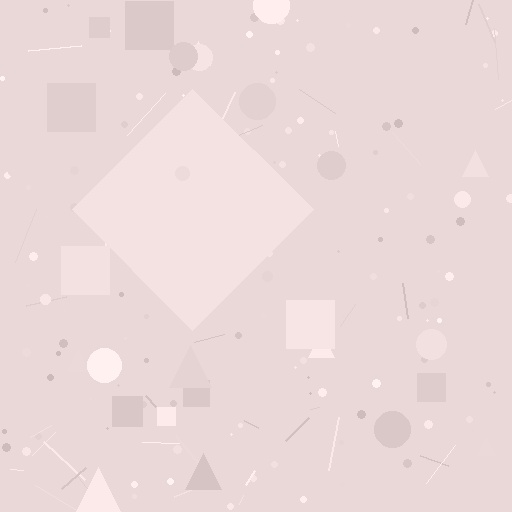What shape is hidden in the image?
A diamond is hidden in the image.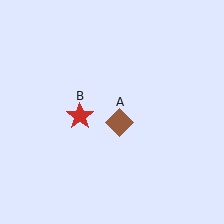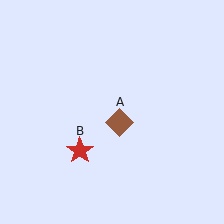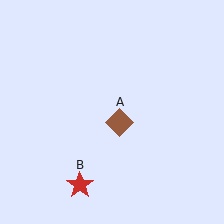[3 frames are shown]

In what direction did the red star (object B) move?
The red star (object B) moved down.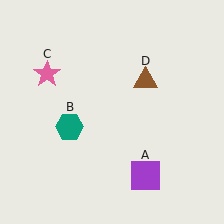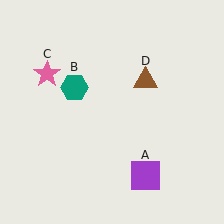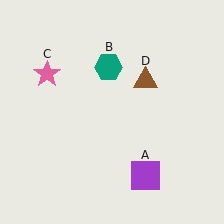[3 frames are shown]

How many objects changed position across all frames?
1 object changed position: teal hexagon (object B).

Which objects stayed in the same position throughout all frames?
Purple square (object A) and pink star (object C) and brown triangle (object D) remained stationary.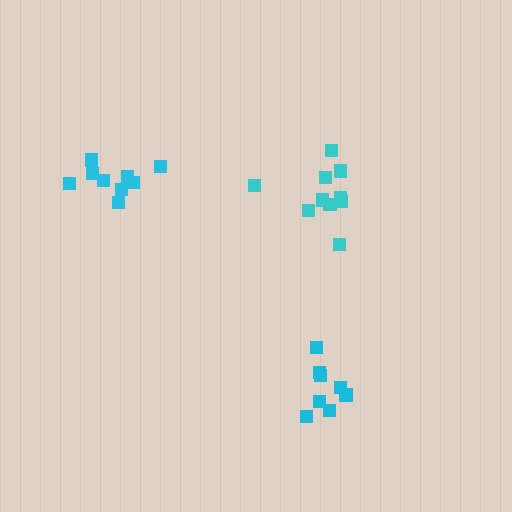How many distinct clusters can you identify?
There are 3 distinct clusters.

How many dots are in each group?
Group 1: 8 dots, Group 2: 9 dots, Group 3: 10 dots (27 total).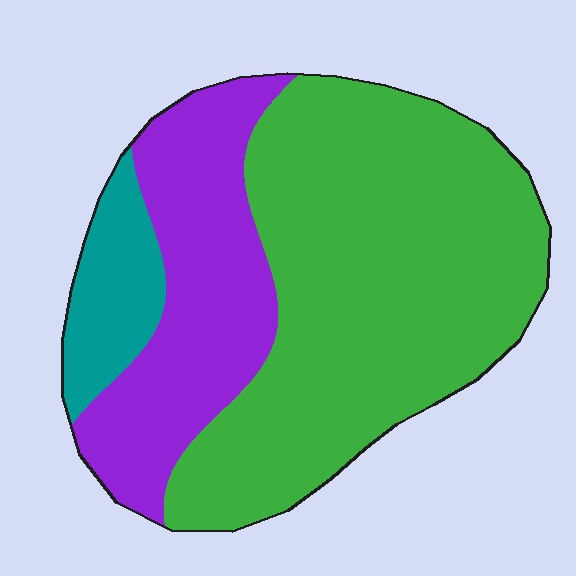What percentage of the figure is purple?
Purple takes up about one quarter (1/4) of the figure.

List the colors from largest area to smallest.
From largest to smallest: green, purple, teal.